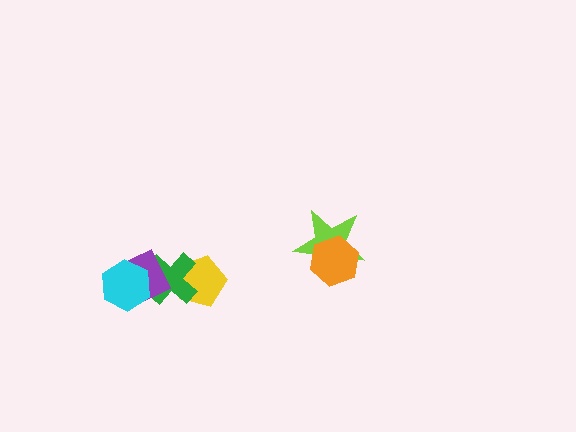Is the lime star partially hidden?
Yes, it is partially covered by another shape.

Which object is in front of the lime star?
The orange hexagon is in front of the lime star.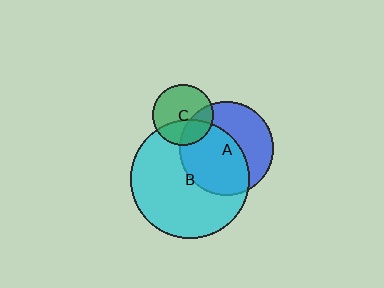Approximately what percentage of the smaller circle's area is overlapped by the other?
Approximately 55%.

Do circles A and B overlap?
Yes.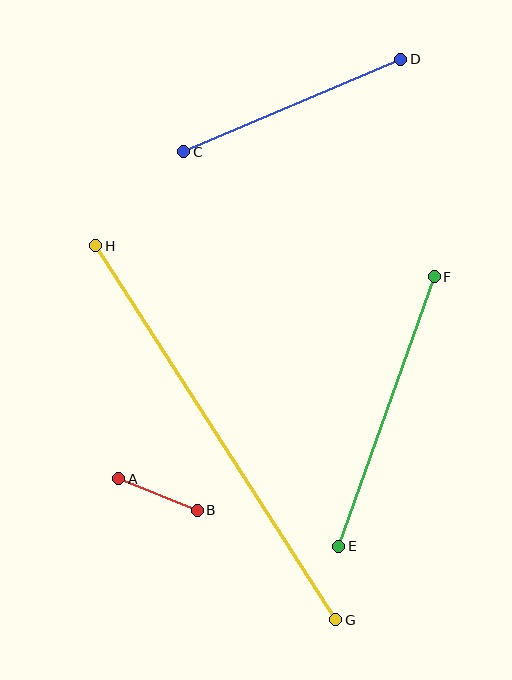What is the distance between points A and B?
The distance is approximately 85 pixels.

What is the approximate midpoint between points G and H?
The midpoint is at approximately (216, 433) pixels.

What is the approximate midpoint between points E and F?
The midpoint is at approximately (386, 411) pixels.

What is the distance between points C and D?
The distance is approximately 236 pixels.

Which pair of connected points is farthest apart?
Points G and H are farthest apart.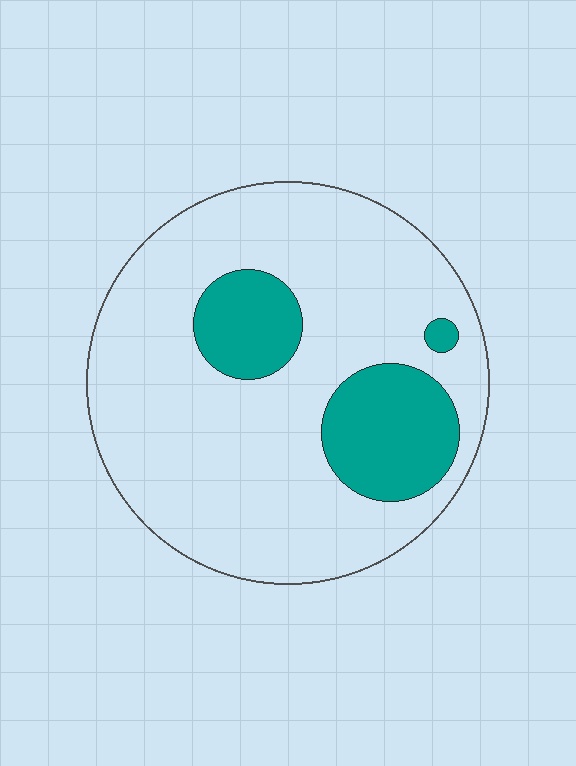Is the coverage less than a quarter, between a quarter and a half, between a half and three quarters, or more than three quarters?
Less than a quarter.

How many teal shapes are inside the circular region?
3.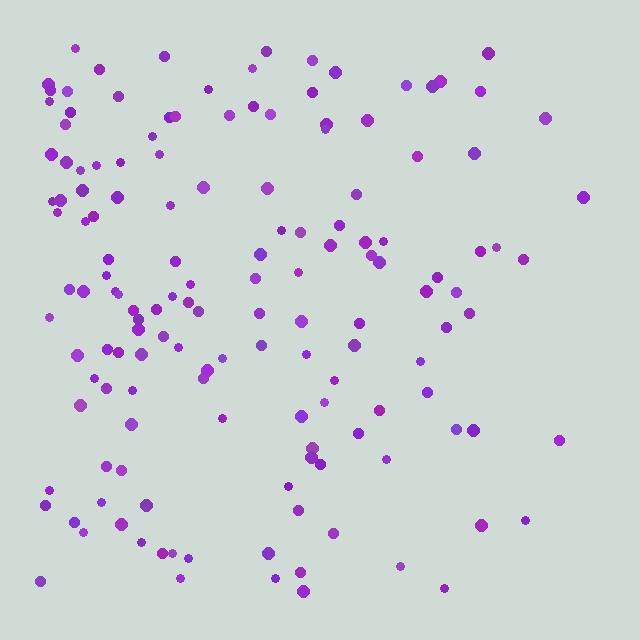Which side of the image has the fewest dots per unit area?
The right.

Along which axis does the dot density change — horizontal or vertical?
Horizontal.